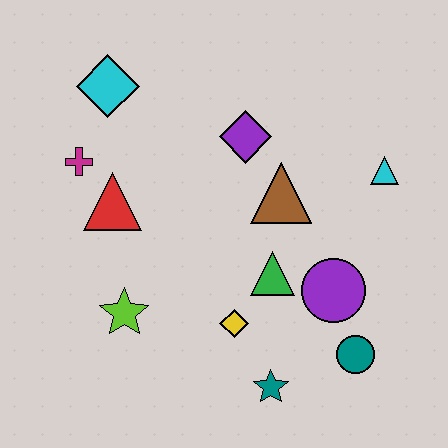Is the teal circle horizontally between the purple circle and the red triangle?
No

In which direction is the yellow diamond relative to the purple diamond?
The yellow diamond is below the purple diamond.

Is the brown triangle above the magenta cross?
No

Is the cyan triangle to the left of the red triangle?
No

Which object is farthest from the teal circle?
The cyan diamond is farthest from the teal circle.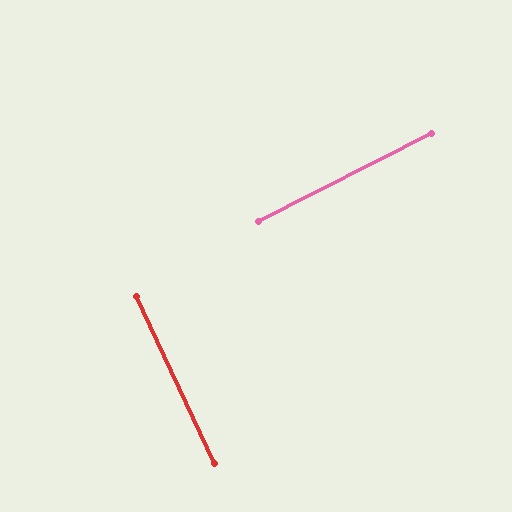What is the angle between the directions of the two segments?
Approximately 88 degrees.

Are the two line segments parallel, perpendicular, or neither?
Perpendicular — they meet at approximately 88°.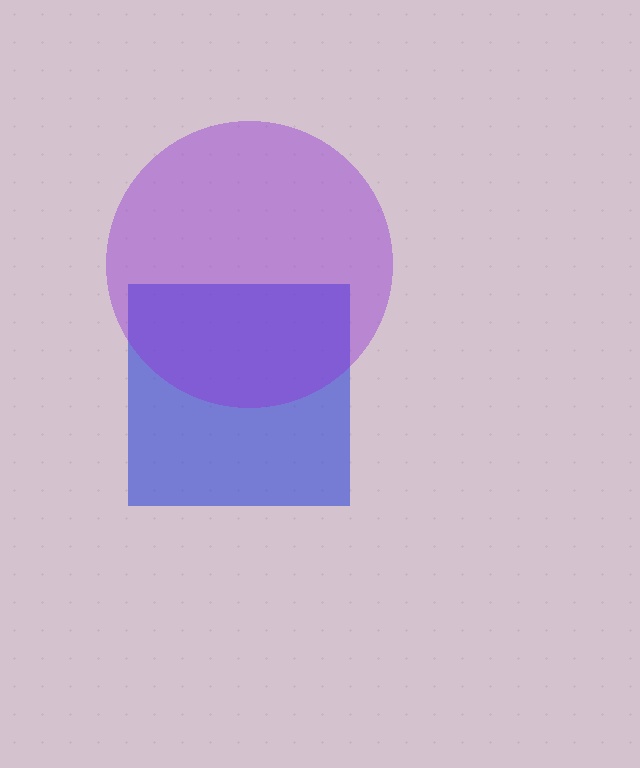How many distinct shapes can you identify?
There are 2 distinct shapes: a blue square, a purple circle.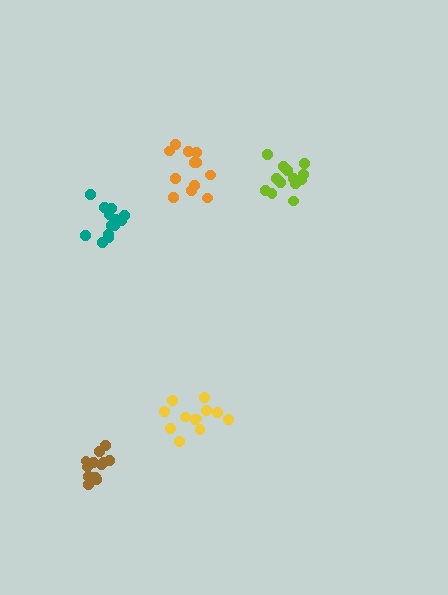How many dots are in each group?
Group 1: 13 dots, Group 2: 14 dots, Group 3: 13 dots, Group 4: 13 dots, Group 5: 12 dots (65 total).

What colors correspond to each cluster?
The clusters are colored: teal, brown, lime, orange, yellow.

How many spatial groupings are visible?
There are 5 spatial groupings.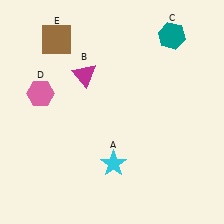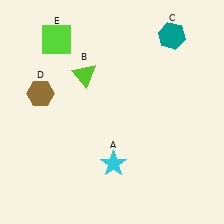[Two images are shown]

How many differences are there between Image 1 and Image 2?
There are 3 differences between the two images.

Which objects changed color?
B changed from magenta to lime. D changed from pink to brown. E changed from brown to lime.